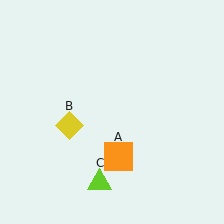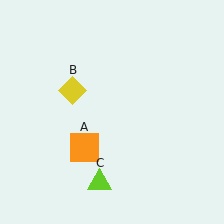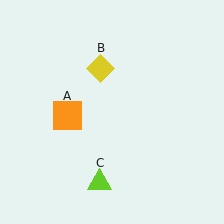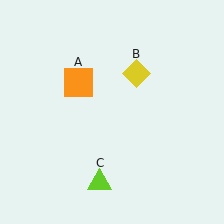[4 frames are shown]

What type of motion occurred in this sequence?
The orange square (object A), yellow diamond (object B) rotated clockwise around the center of the scene.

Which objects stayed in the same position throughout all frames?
Lime triangle (object C) remained stationary.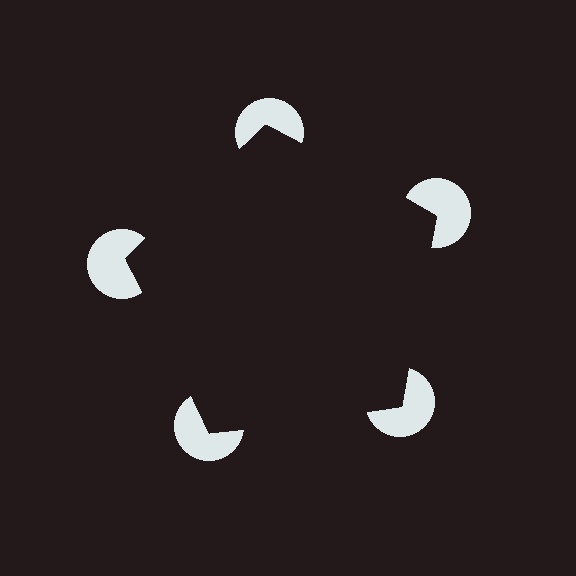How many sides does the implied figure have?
5 sides.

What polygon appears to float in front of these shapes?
An illusory pentagon — its edges are inferred from the aligned wedge cuts in the pac-man discs, not physically drawn.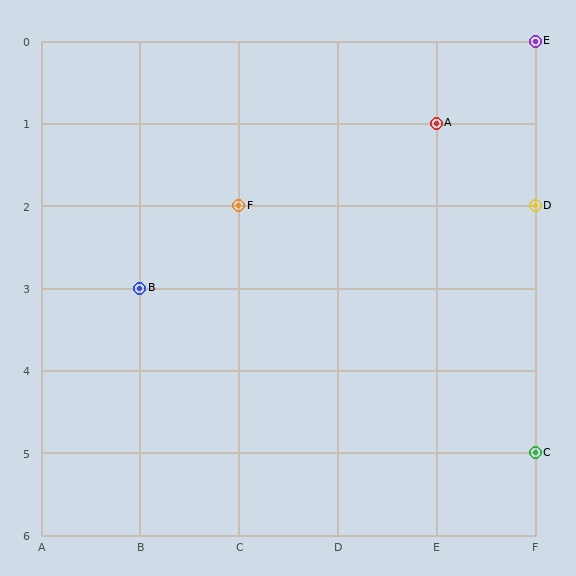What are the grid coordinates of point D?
Point D is at grid coordinates (F, 2).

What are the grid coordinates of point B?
Point B is at grid coordinates (B, 3).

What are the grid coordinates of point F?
Point F is at grid coordinates (C, 2).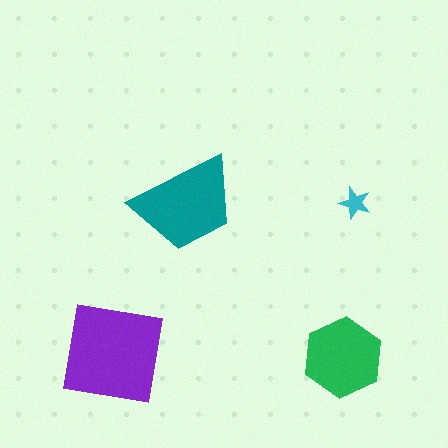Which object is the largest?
The purple square.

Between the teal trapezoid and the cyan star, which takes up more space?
The teal trapezoid.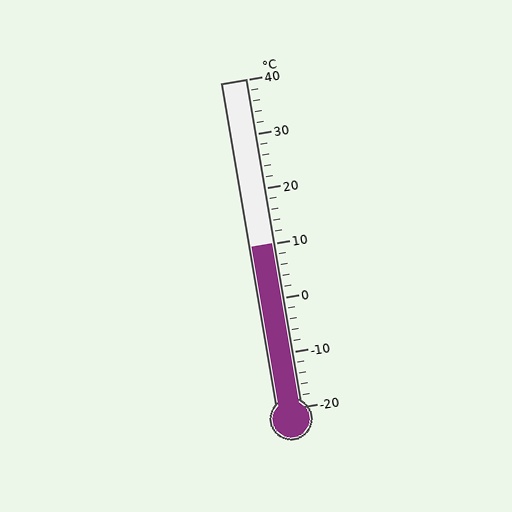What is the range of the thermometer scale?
The thermometer scale ranges from -20°C to 40°C.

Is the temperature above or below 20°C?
The temperature is below 20°C.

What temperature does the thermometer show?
The thermometer shows approximately 10°C.